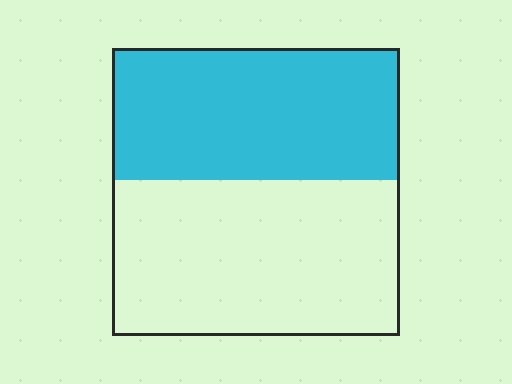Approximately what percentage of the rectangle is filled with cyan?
Approximately 45%.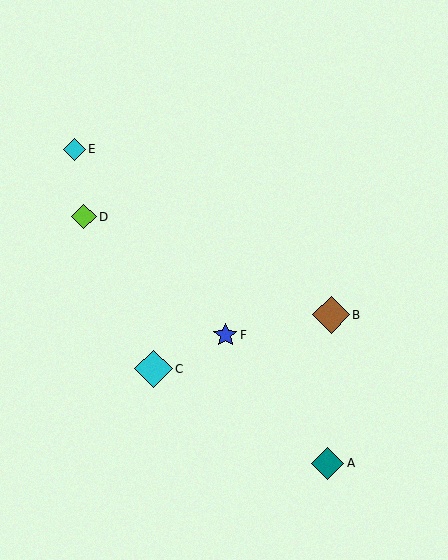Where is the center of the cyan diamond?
The center of the cyan diamond is at (74, 149).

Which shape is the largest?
The cyan diamond (labeled C) is the largest.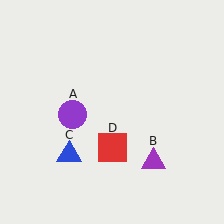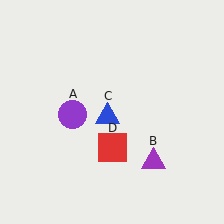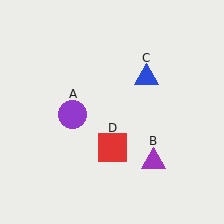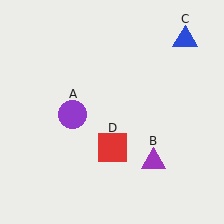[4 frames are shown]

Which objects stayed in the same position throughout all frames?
Purple circle (object A) and purple triangle (object B) and red square (object D) remained stationary.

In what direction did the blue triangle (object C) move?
The blue triangle (object C) moved up and to the right.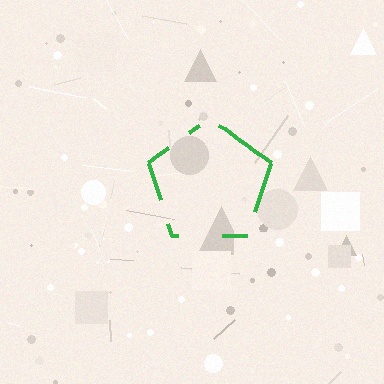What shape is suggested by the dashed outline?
The dashed outline suggests a pentagon.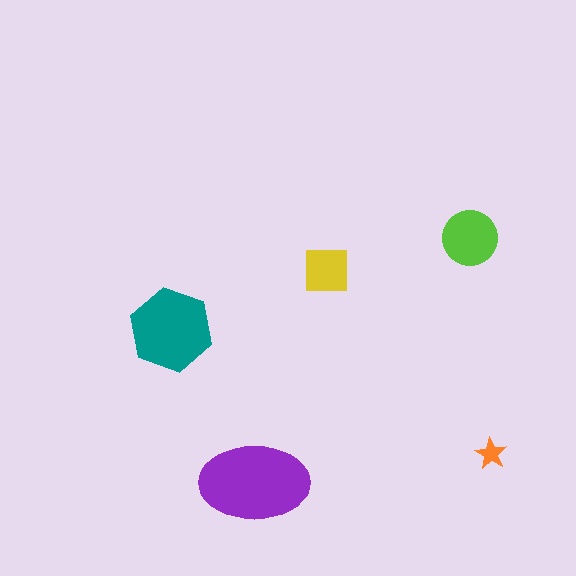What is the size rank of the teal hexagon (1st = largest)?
2nd.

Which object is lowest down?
The purple ellipse is bottommost.